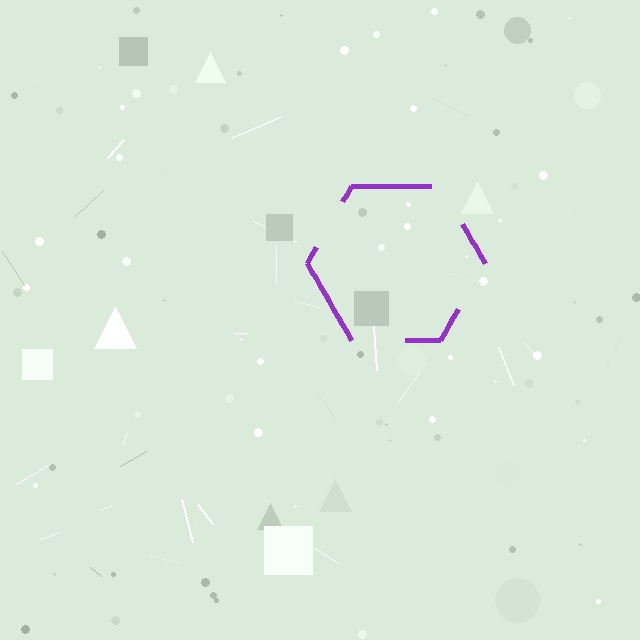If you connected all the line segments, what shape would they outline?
They would outline a hexagon.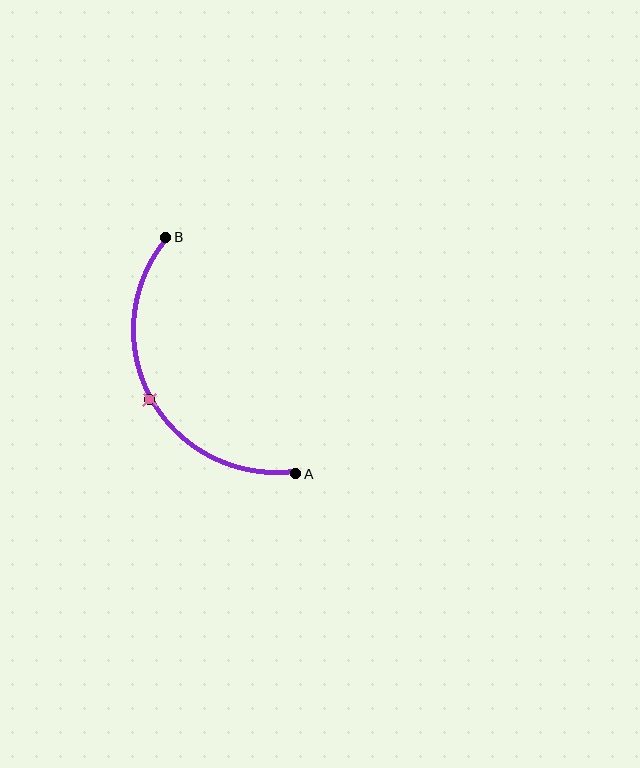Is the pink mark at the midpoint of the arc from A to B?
Yes. The pink mark lies on the arc at equal arc-length from both A and B — it is the arc midpoint.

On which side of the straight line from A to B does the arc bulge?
The arc bulges to the left of the straight line connecting A and B.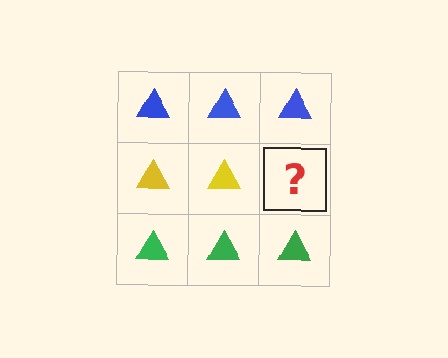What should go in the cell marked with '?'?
The missing cell should contain a yellow triangle.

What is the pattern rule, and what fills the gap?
The rule is that each row has a consistent color. The gap should be filled with a yellow triangle.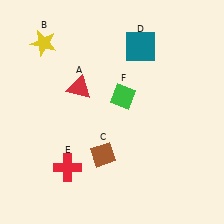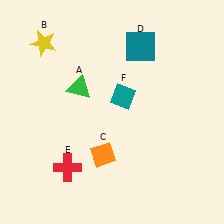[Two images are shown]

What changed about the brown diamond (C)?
In Image 1, C is brown. In Image 2, it changed to orange.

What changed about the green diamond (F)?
In Image 1, F is green. In Image 2, it changed to teal.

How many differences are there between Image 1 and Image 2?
There are 3 differences between the two images.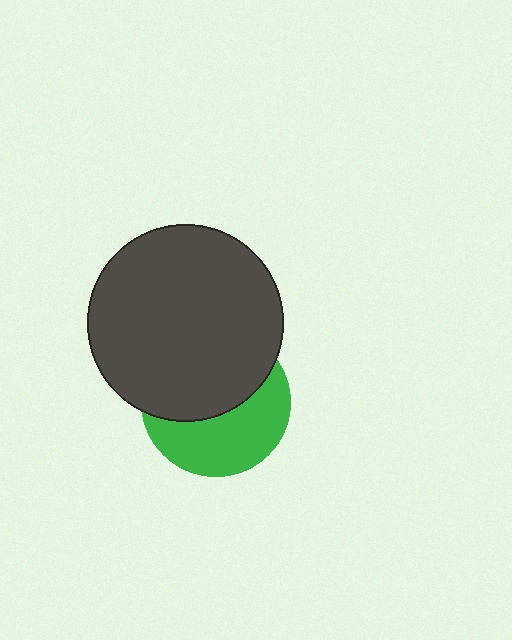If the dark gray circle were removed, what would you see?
You would see the complete green circle.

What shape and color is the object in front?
The object in front is a dark gray circle.